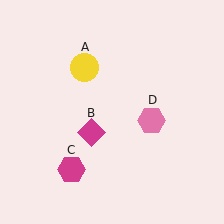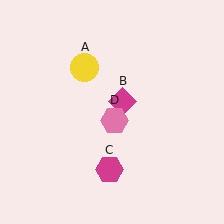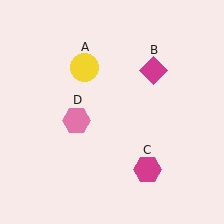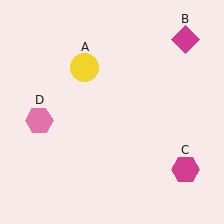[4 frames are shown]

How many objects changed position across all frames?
3 objects changed position: magenta diamond (object B), magenta hexagon (object C), pink hexagon (object D).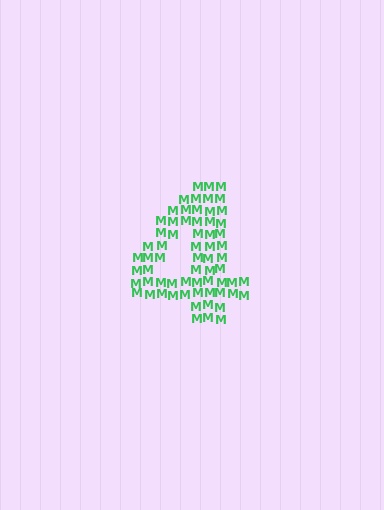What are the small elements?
The small elements are letter M's.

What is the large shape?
The large shape is the digit 4.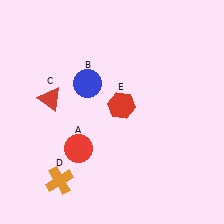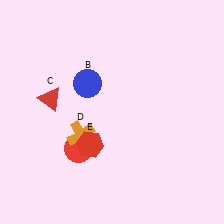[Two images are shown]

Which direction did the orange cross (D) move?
The orange cross (D) moved up.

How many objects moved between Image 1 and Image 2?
2 objects moved between the two images.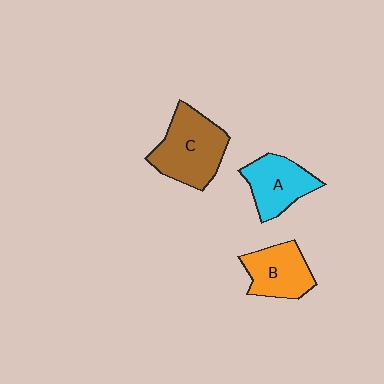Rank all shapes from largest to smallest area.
From largest to smallest: C (brown), A (cyan), B (orange).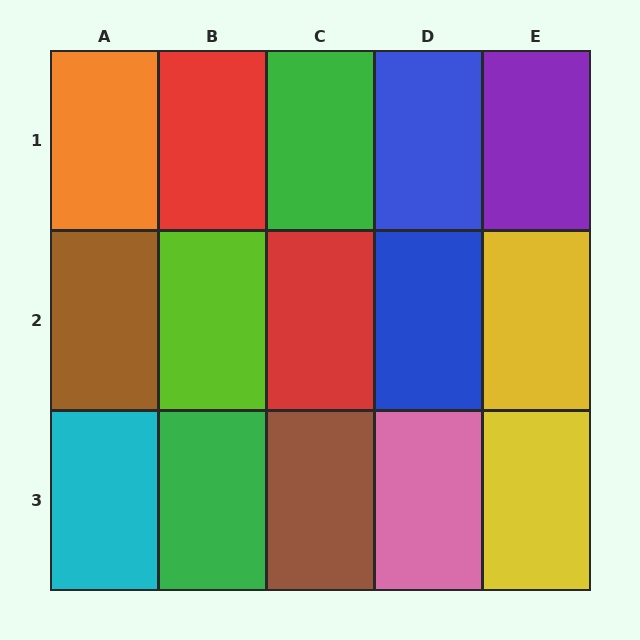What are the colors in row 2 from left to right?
Brown, lime, red, blue, yellow.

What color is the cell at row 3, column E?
Yellow.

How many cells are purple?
1 cell is purple.